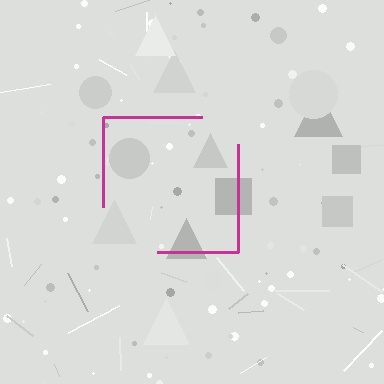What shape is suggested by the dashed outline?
The dashed outline suggests a square.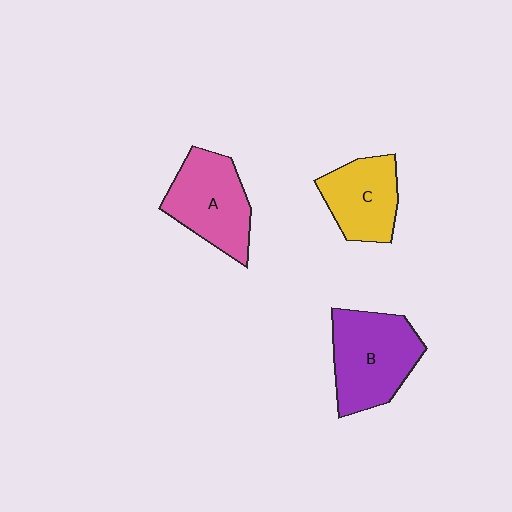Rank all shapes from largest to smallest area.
From largest to smallest: B (purple), A (pink), C (yellow).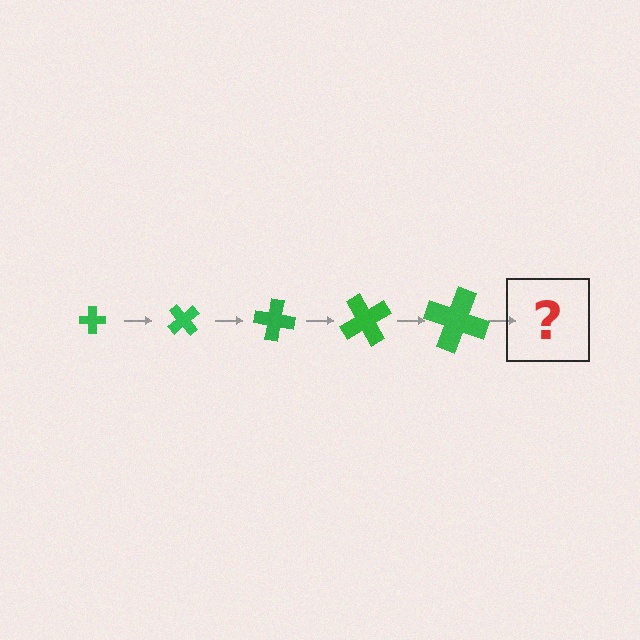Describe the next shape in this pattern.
It should be a cross, larger than the previous one and rotated 250 degrees from the start.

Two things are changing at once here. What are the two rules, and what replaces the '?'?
The two rules are that the cross grows larger each step and it rotates 50 degrees each step. The '?' should be a cross, larger than the previous one and rotated 250 degrees from the start.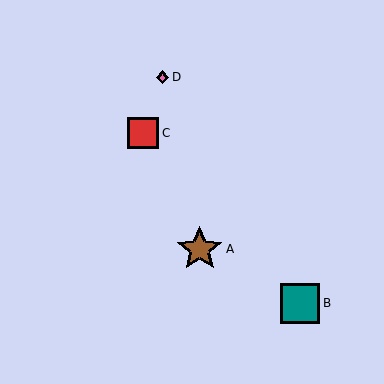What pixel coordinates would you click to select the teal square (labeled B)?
Click at (300, 303) to select the teal square B.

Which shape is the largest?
The brown star (labeled A) is the largest.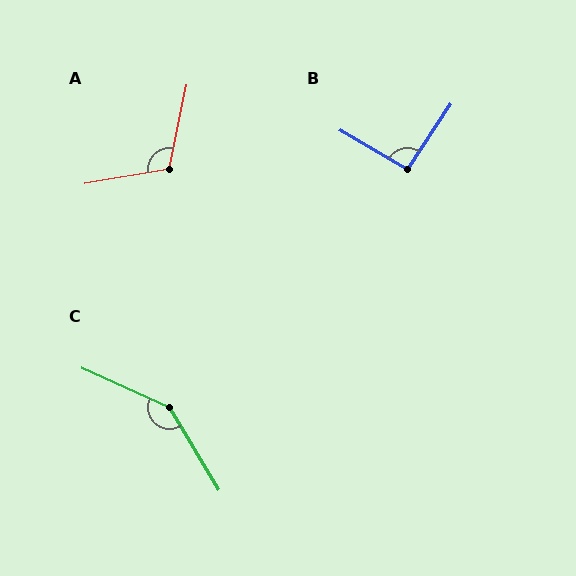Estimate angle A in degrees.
Approximately 111 degrees.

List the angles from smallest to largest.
B (93°), A (111°), C (146°).